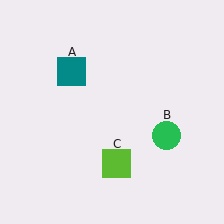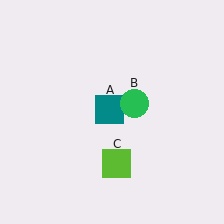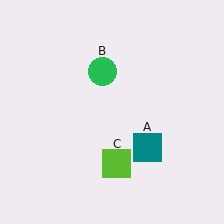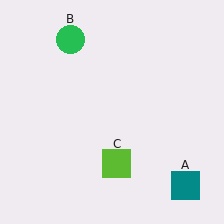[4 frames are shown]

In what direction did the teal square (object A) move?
The teal square (object A) moved down and to the right.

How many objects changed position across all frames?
2 objects changed position: teal square (object A), green circle (object B).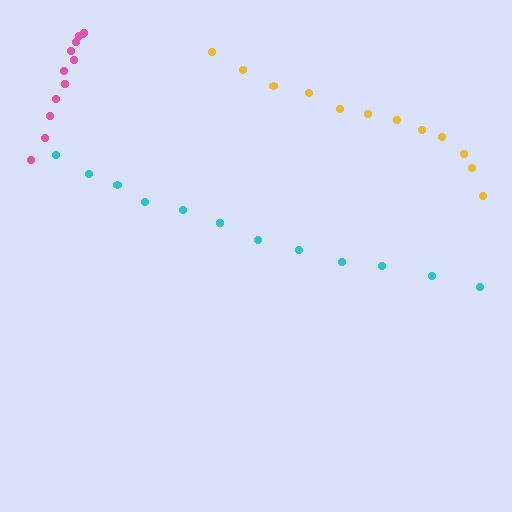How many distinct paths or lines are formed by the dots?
There are 3 distinct paths.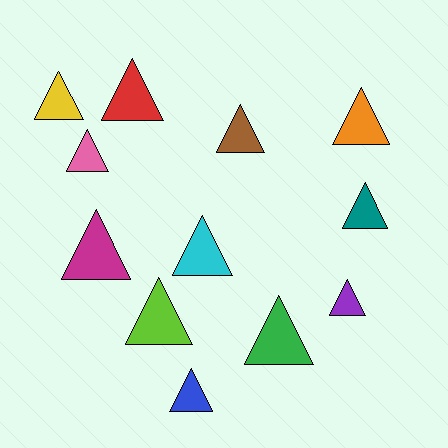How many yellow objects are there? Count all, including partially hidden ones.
There is 1 yellow object.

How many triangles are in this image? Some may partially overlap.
There are 12 triangles.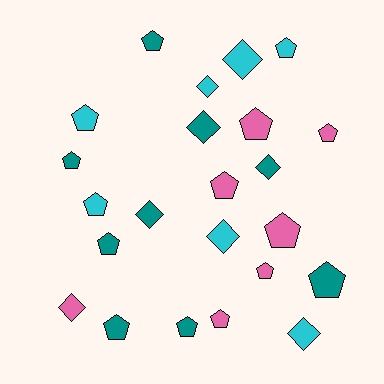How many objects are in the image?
There are 23 objects.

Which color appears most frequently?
Teal, with 9 objects.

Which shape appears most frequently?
Pentagon, with 15 objects.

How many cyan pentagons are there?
There are 3 cyan pentagons.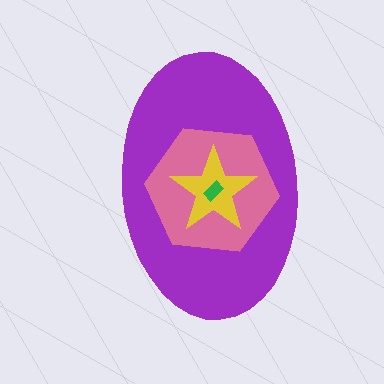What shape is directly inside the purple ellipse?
The pink hexagon.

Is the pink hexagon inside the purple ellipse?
Yes.